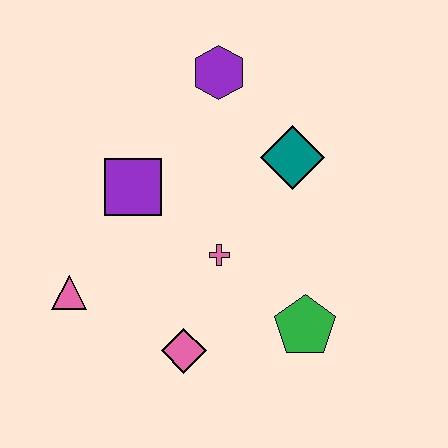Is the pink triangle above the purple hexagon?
No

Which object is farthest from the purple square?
The green pentagon is farthest from the purple square.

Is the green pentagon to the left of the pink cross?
No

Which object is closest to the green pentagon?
The pink cross is closest to the green pentagon.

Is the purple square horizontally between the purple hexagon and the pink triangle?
Yes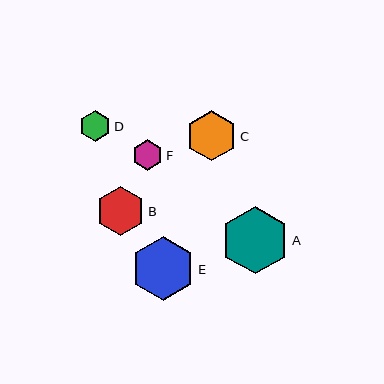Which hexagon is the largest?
Hexagon A is the largest with a size of approximately 68 pixels.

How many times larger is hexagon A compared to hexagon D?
Hexagon A is approximately 2.2 times the size of hexagon D.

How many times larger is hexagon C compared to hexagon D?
Hexagon C is approximately 1.6 times the size of hexagon D.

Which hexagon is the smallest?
Hexagon F is the smallest with a size of approximately 30 pixels.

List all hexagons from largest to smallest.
From largest to smallest: A, E, C, B, D, F.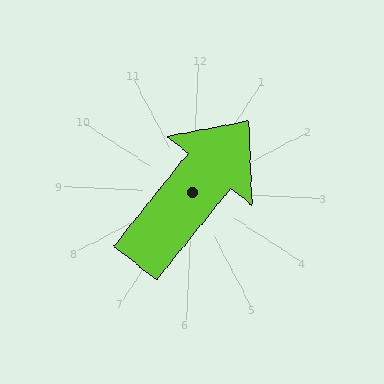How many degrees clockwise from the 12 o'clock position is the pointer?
Approximately 36 degrees.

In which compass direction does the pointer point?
Northeast.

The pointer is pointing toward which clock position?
Roughly 1 o'clock.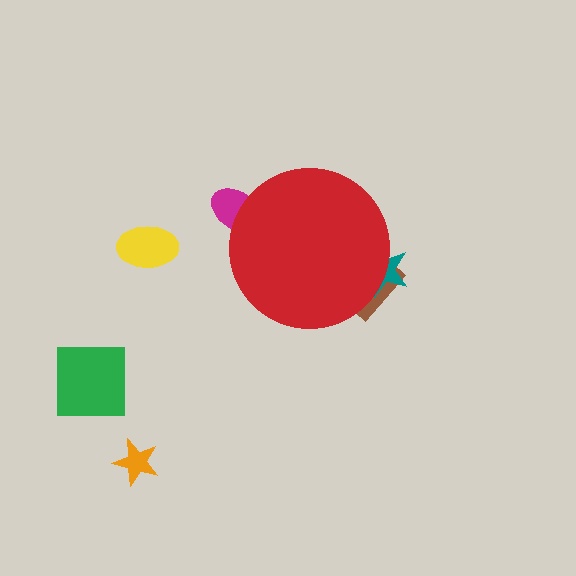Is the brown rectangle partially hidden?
Yes, the brown rectangle is partially hidden behind the red circle.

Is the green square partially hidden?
No, the green square is fully visible.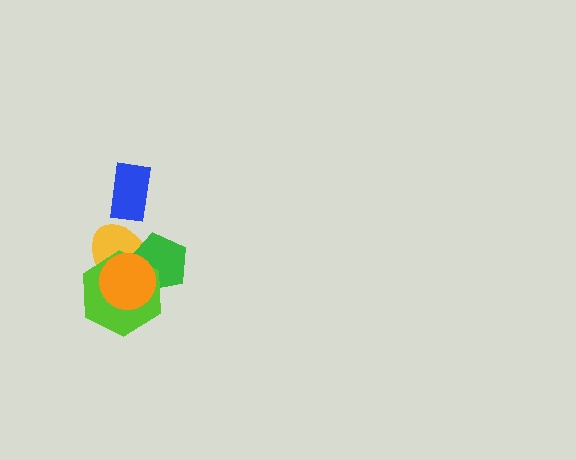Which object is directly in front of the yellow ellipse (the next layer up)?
The green pentagon is directly in front of the yellow ellipse.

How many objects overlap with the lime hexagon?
3 objects overlap with the lime hexagon.